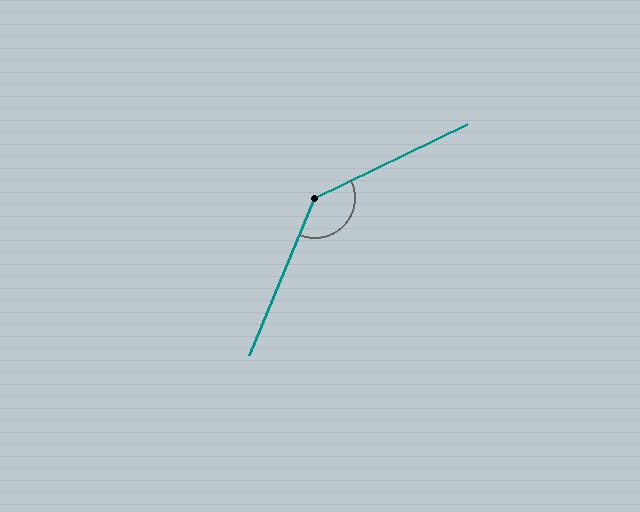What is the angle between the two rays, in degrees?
Approximately 138 degrees.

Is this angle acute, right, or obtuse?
It is obtuse.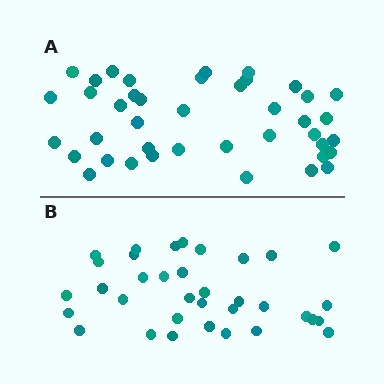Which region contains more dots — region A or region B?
Region A (the top region) has more dots.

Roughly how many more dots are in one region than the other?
Region A has about 6 more dots than region B.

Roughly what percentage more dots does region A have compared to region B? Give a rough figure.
About 15% more.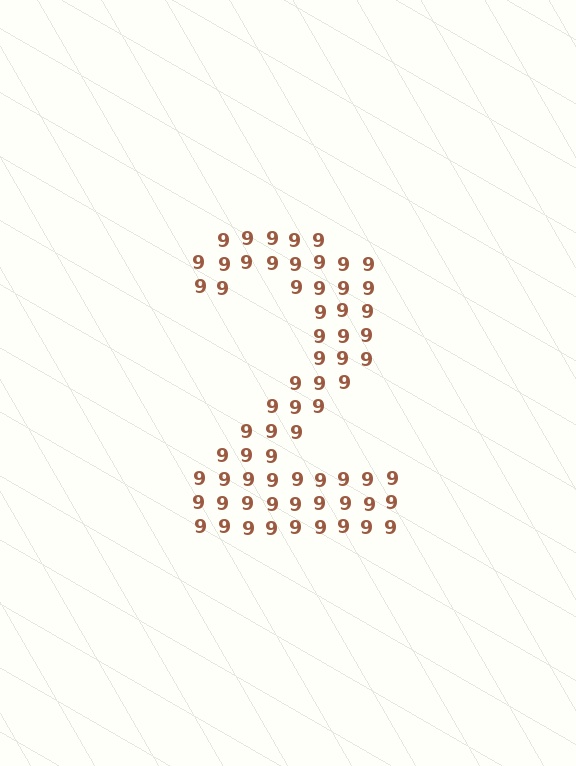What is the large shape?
The large shape is the digit 2.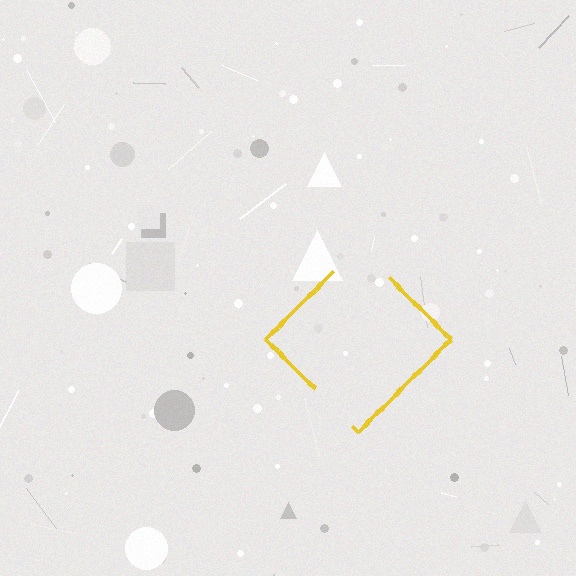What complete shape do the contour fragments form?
The contour fragments form a diamond.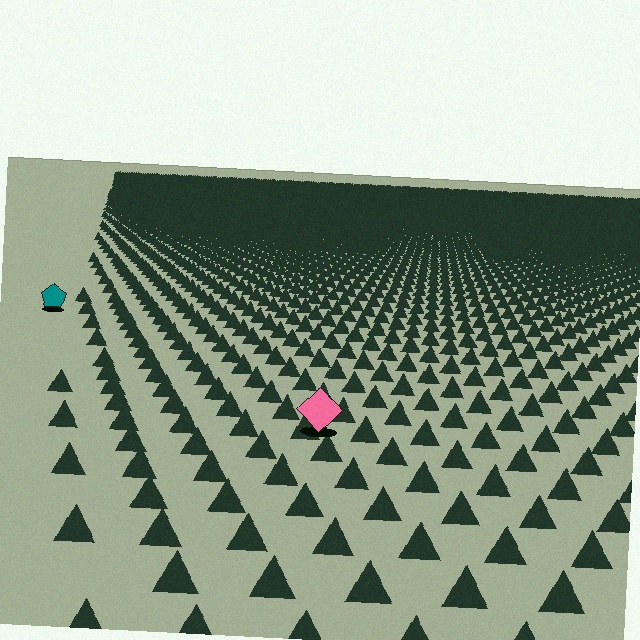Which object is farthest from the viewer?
The teal pentagon is farthest from the viewer. It appears smaller and the ground texture around it is denser.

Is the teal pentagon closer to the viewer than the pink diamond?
No. The pink diamond is closer — you can tell from the texture gradient: the ground texture is coarser near it.